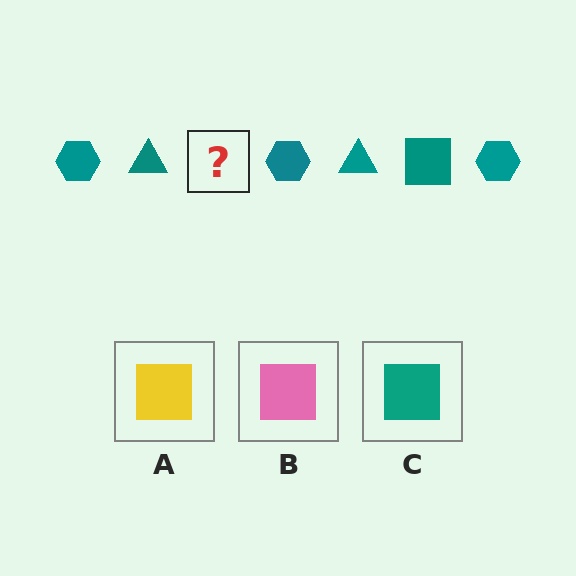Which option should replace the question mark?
Option C.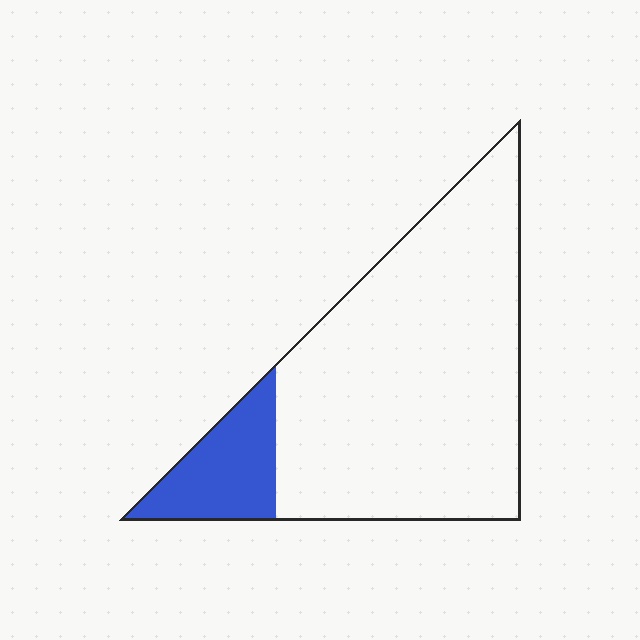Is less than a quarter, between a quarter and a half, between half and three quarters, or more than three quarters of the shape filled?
Less than a quarter.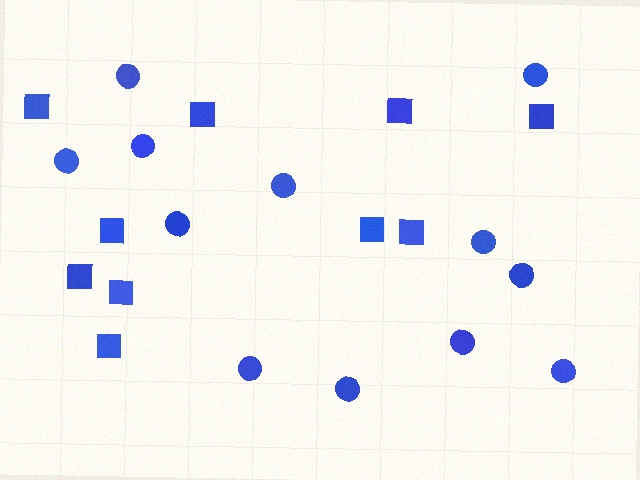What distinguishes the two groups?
There are 2 groups: one group of squares (10) and one group of circles (12).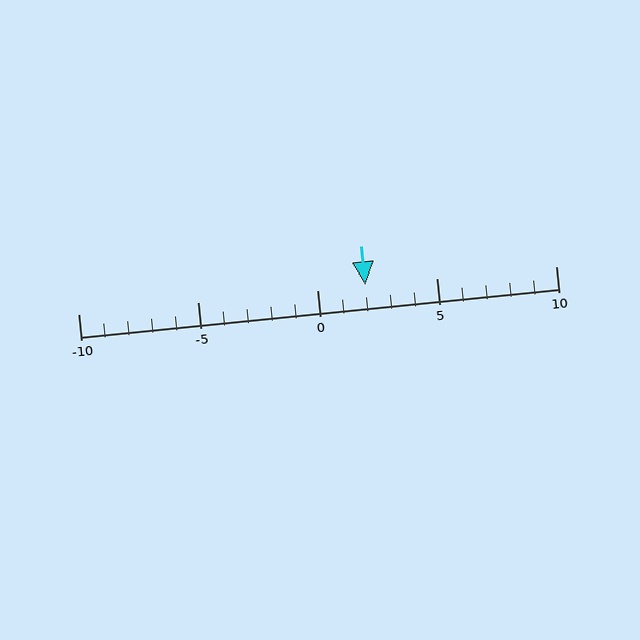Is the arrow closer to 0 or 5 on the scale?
The arrow is closer to 0.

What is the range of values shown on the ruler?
The ruler shows values from -10 to 10.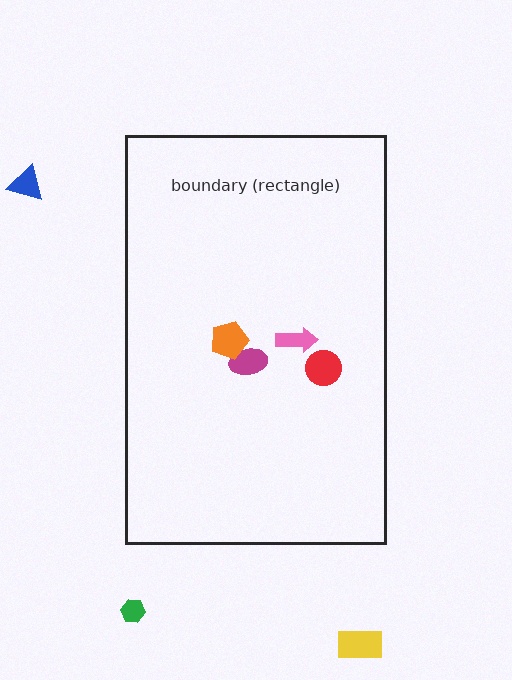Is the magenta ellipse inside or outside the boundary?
Inside.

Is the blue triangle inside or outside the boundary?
Outside.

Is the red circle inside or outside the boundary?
Inside.